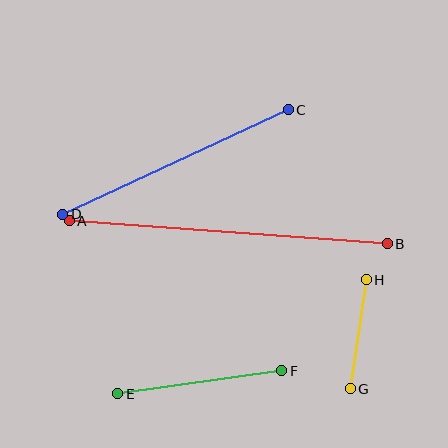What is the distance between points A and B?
The distance is approximately 319 pixels.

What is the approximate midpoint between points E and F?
The midpoint is at approximately (200, 382) pixels.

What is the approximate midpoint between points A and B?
The midpoint is at approximately (228, 232) pixels.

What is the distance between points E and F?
The distance is approximately 166 pixels.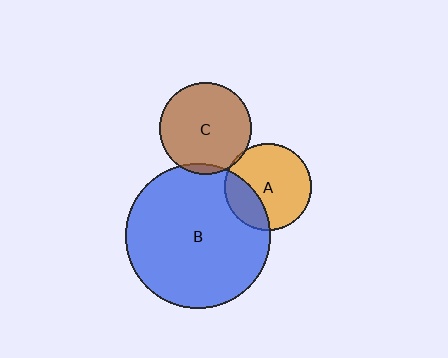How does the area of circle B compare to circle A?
Approximately 2.8 times.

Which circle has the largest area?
Circle B (blue).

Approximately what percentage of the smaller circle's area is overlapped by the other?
Approximately 5%.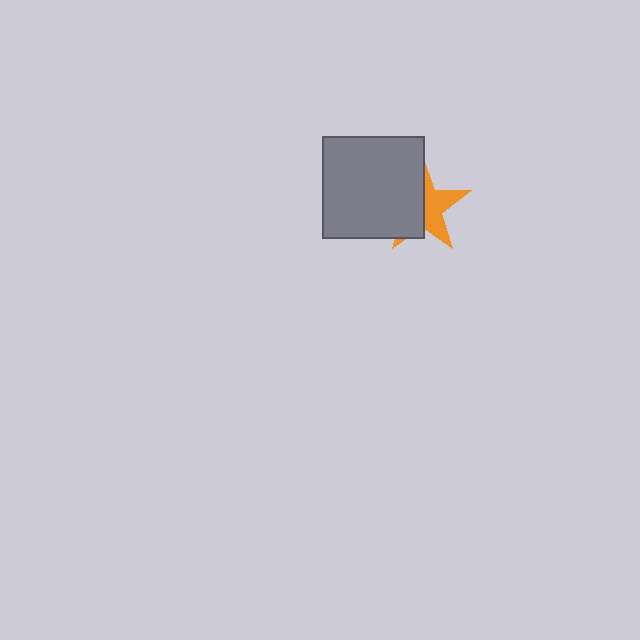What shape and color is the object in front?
The object in front is a gray square.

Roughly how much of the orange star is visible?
A small part of it is visible (roughly 45%).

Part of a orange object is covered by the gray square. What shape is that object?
It is a star.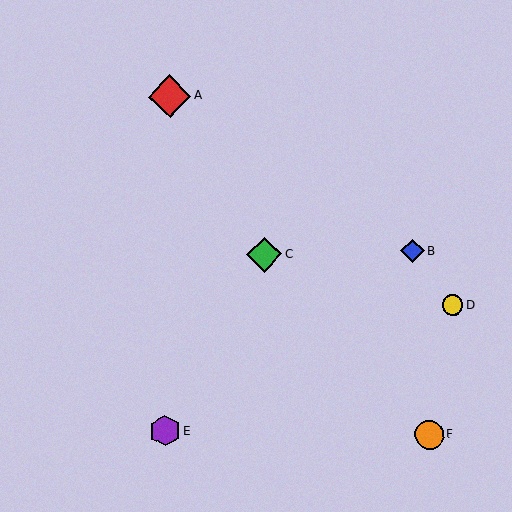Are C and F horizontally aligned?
No, C is at y≈255 and F is at y≈435.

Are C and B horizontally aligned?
Yes, both are at y≈255.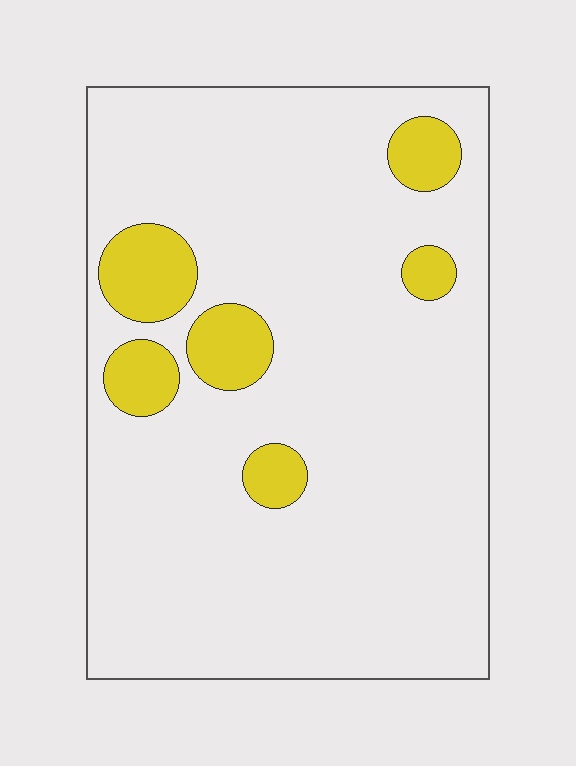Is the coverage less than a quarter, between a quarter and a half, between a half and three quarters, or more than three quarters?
Less than a quarter.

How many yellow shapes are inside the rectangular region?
6.